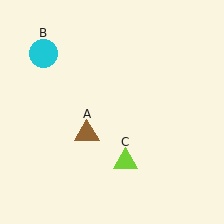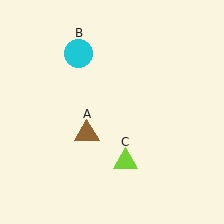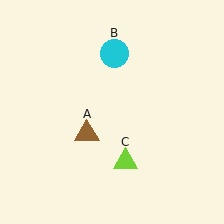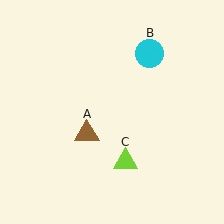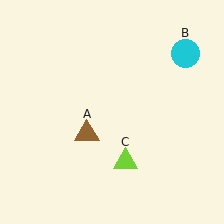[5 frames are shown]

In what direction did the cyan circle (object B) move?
The cyan circle (object B) moved right.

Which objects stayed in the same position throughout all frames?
Brown triangle (object A) and lime triangle (object C) remained stationary.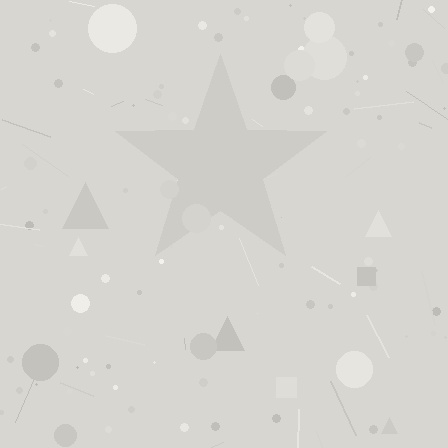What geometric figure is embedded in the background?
A star is embedded in the background.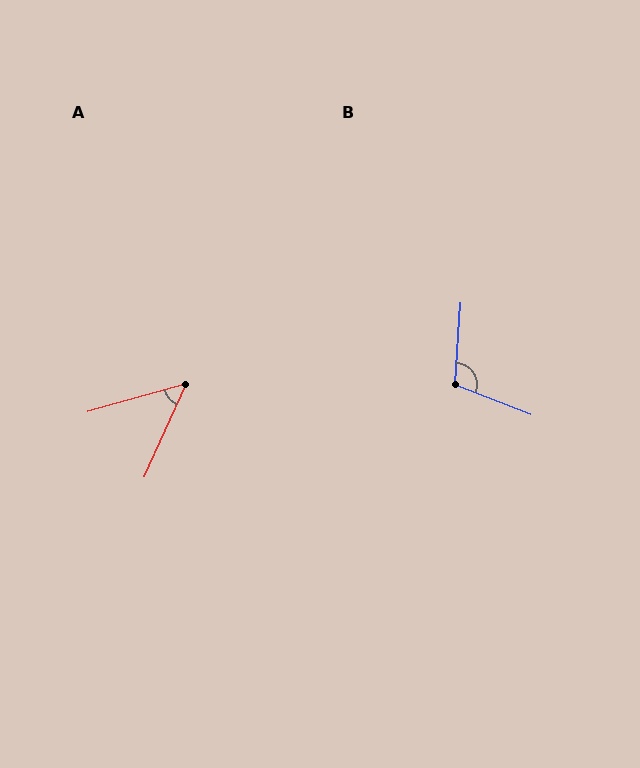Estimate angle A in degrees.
Approximately 50 degrees.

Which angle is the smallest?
A, at approximately 50 degrees.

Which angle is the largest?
B, at approximately 107 degrees.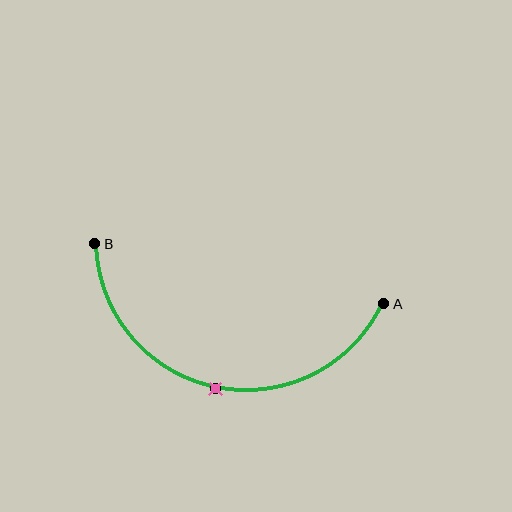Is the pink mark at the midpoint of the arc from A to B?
Yes. The pink mark lies on the arc at equal arc-length from both A and B — it is the arc midpoint.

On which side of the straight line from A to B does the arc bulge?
The arc bulges below the straight line connecting A and B.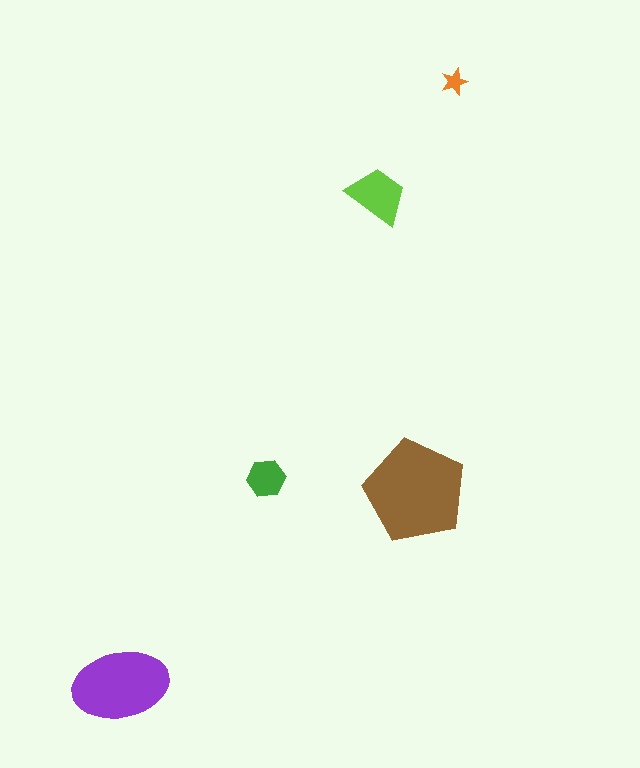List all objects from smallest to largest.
The orange star, the green hexagon, the lime trapezoid, the purple ellipse, the brown pentagon.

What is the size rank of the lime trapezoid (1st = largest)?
3rd.